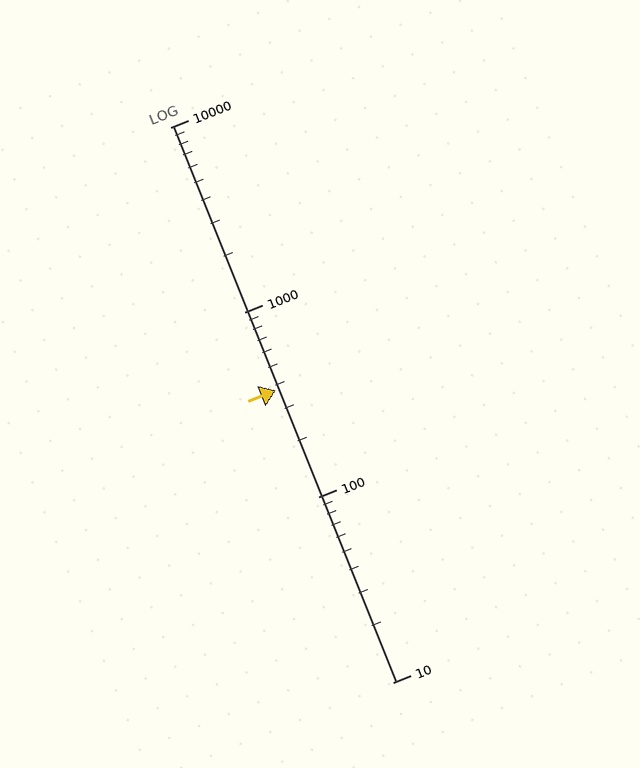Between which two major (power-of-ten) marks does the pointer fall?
The pointer is between 100 and 1000.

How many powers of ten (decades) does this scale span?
The scale spans 3 decades, from 10 to 10000.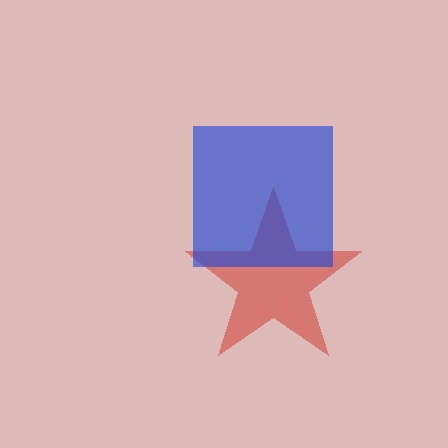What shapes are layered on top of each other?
The layered shapes are: a red star, a blue square.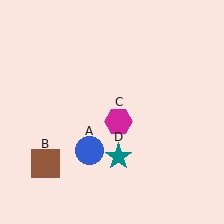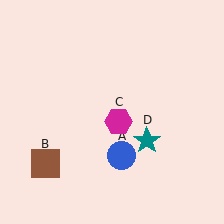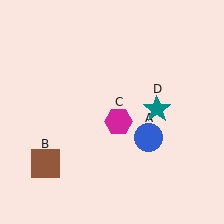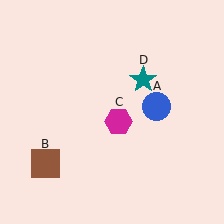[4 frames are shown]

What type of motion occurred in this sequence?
The blue circle (object A), teal star (object D) rotated counterclockwise around the center of the scene.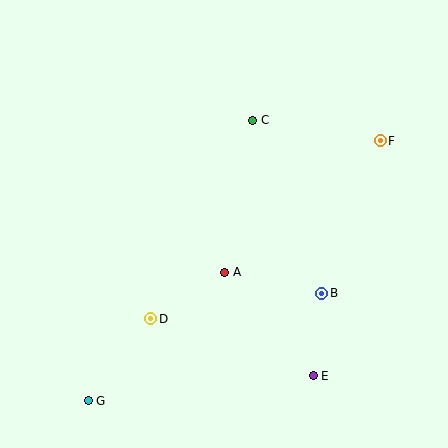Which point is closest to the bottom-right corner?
Point E is closest to the bottom-right corner.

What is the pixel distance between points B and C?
The distance between B and C is 186 pixels.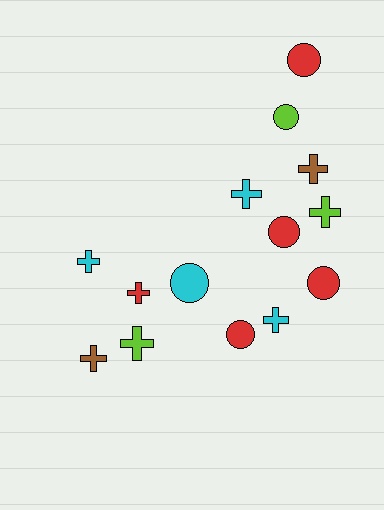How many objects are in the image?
There are 14 objects.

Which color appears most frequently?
Red, with 5 objects.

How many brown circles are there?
There are no brown circles.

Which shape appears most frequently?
Cross, with 8 objects.